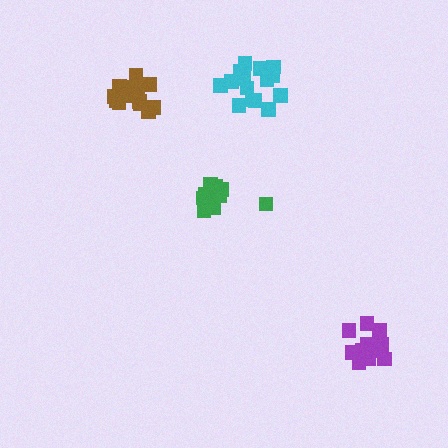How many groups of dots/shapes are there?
There are 4 groups.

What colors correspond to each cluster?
The clusters are colored: cyan, purple, green, brown.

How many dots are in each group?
Group 1: 16 dots, Group 2: 12 dots, Group 3: 12 dots, Group 4: 17 dots (57 total).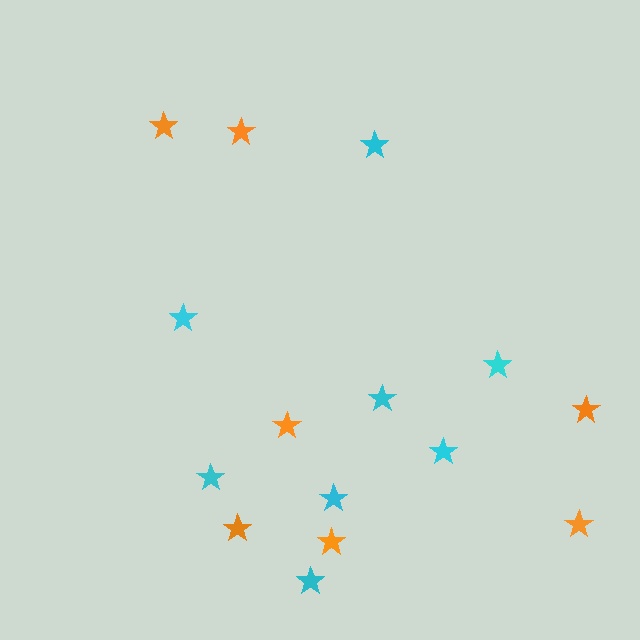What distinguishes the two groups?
There are 2 groups: one group of orange stars (7) and one group of cyan stars (8).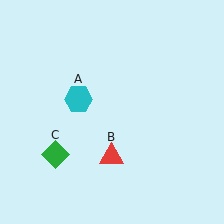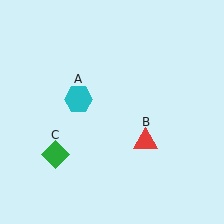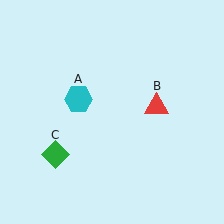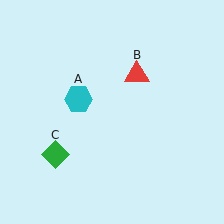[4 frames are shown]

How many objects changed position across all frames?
1 object changed position: red triangle (object B).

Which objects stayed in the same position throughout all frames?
Cyan hexagon (object A) and green diamond (object C) remained stationary.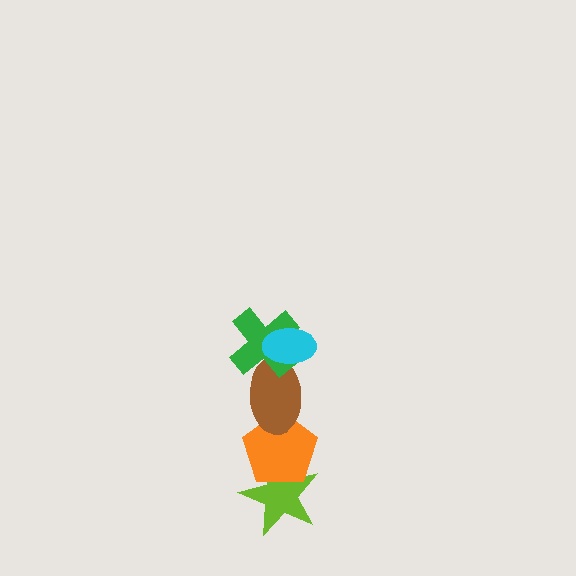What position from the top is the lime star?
The lime star is 5th from the top.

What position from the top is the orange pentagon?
The orange pentagon is 4th from the top.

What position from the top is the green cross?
The green cross is 2nd from the top.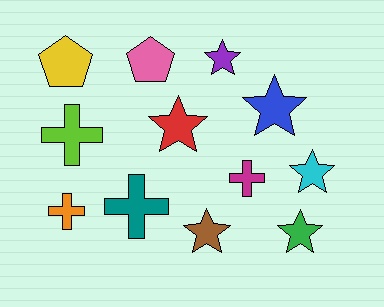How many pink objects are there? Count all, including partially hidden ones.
There is 1 pink object.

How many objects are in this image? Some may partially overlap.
There are 12 objects.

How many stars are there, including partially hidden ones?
There are 6 stars.